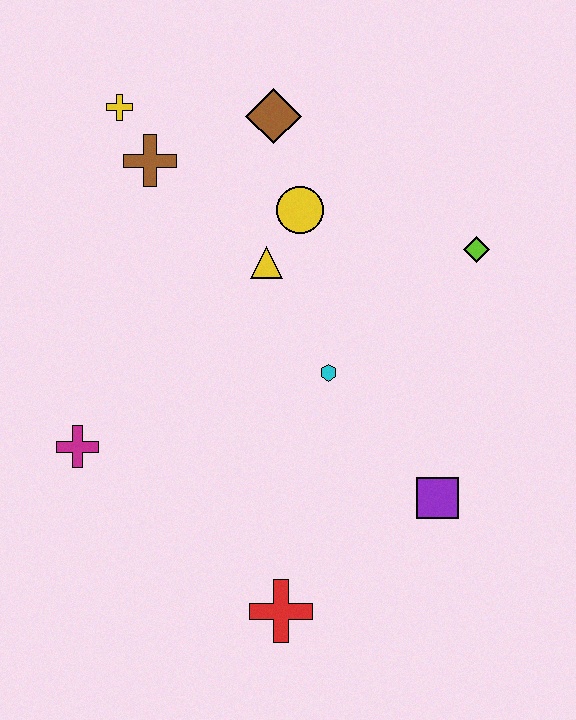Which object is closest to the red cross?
The purple square is closest to the red cross.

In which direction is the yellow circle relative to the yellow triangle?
The yellow circle is above the yellow triangle.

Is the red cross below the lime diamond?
Yes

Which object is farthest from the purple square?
The yellow cross is farthest from the purple square.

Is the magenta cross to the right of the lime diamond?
No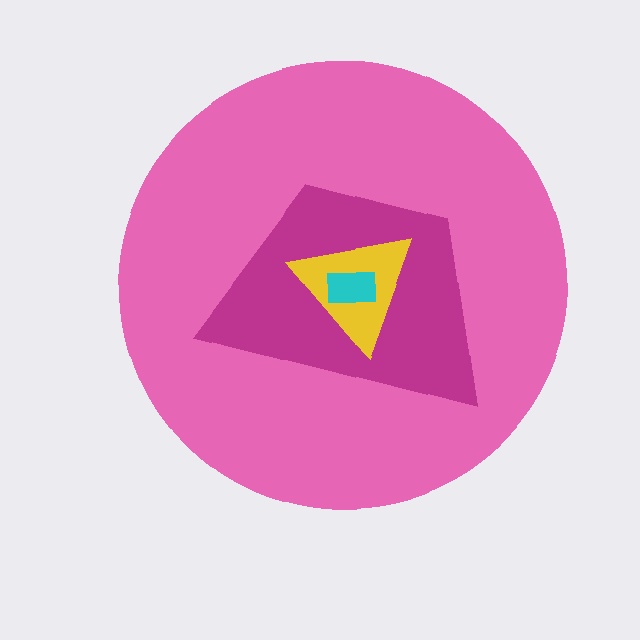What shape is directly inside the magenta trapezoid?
The yellow triangle.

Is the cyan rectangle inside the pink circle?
Yes.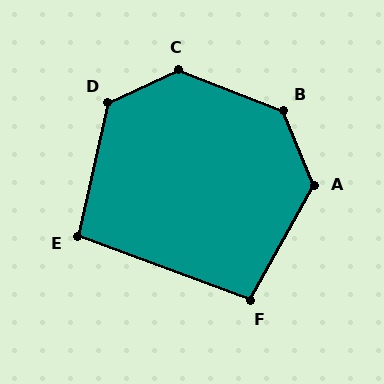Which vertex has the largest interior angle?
C, at approximately 134 degrees.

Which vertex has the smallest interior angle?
E, at approximately 98 degrees.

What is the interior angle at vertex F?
Approximately 99 degrees (obtuse).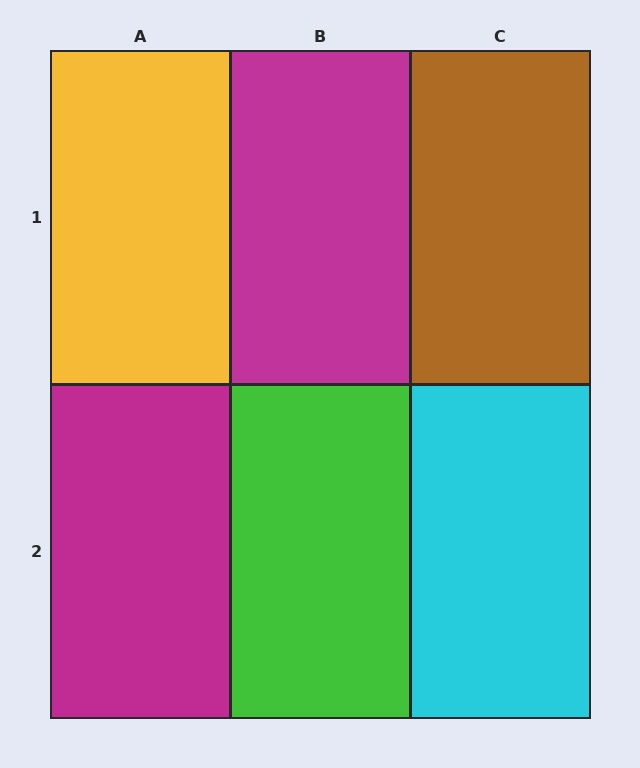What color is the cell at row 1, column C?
Brown.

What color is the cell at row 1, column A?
Yellow.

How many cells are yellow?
1 cell is yellow.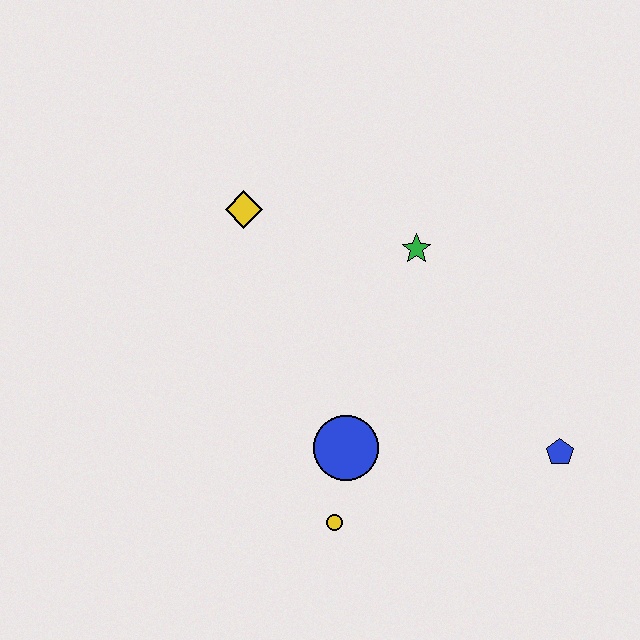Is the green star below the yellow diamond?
Yes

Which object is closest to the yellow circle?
The blue circle is closest to the yellow circle.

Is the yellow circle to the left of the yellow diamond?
No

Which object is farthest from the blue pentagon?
The yellow diamond is farthest from the blue pentagon.